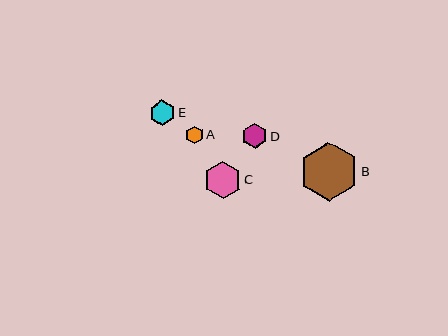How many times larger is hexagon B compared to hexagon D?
Hexagon B is approximately 2.4 times the size of hexagon D.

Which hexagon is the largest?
Hexagon B is the largest with a size of approximately 59 pixels.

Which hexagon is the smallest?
Hexagon A is the smallest with a size of approximately 18 pixels.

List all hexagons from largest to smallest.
From largest to smallest: B, C, E, D, A.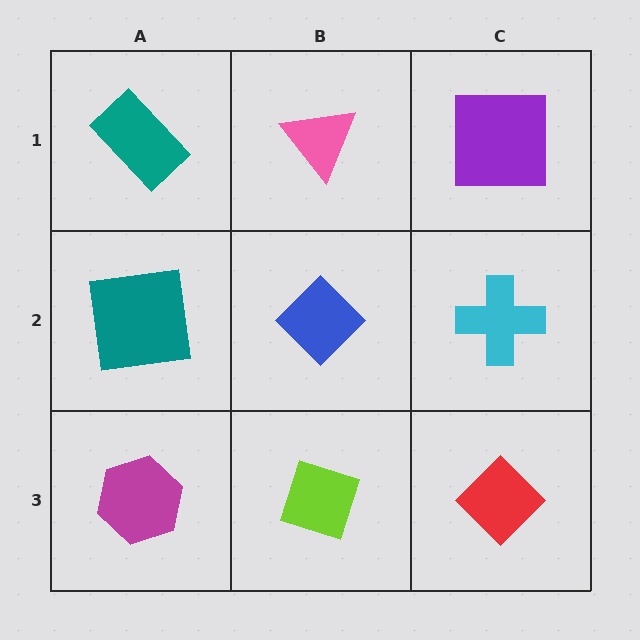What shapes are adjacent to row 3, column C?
A cyan cross (row 2, column C), a lime diamond (row 3, column B).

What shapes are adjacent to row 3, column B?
A blue diamond (row 2, column B), a magenta hexagon (row 3, column A), a red diamond (row 3, column C).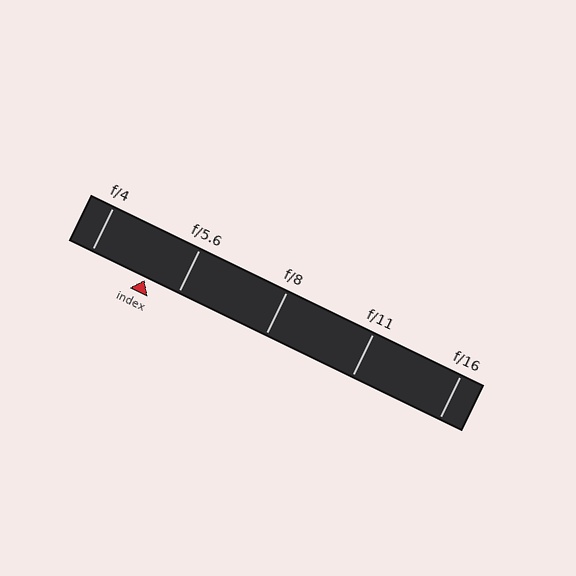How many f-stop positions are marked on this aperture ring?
There are 5 f-stop positions marked.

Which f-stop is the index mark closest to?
The index mark is closest to f/5.6.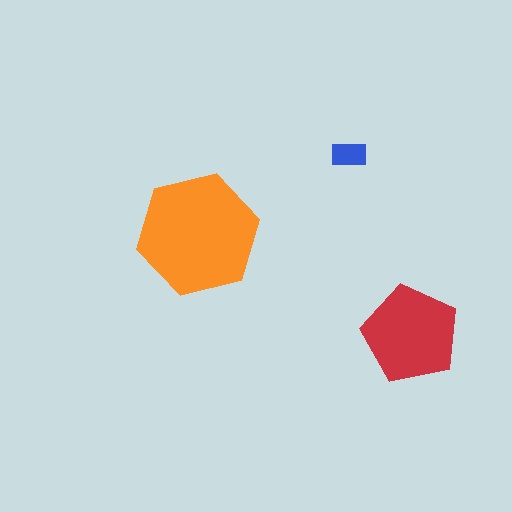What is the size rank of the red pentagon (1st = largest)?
2nd.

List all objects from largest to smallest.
The orange hexagon, the red pentagon, the blue rectangle.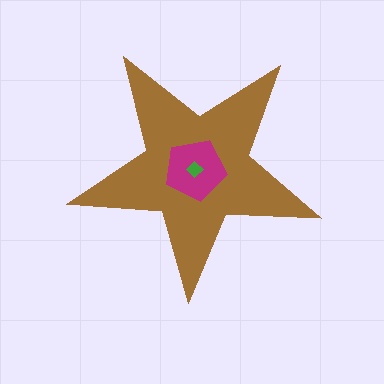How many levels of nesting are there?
3.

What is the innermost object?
The green diamond.